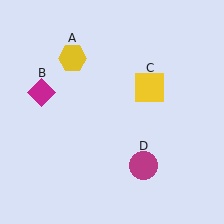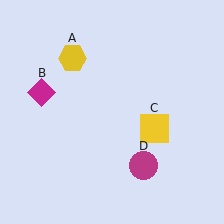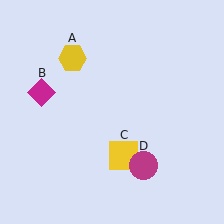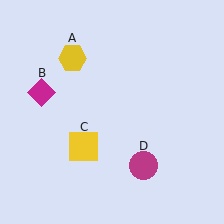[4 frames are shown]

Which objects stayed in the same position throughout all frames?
Yellow hexagon (object A) and magenta diamond (object B) and magenta circle (object D) remained stationary.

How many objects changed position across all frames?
1 object changed position: yellow square (object C).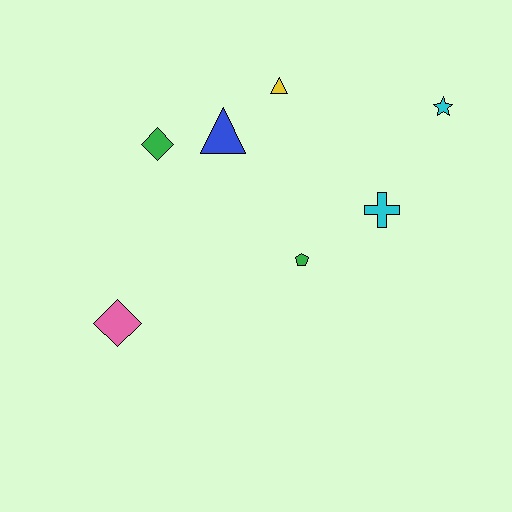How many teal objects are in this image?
There are no teal objects.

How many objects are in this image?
There are 7 objects.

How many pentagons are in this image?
There is 1 pentagon.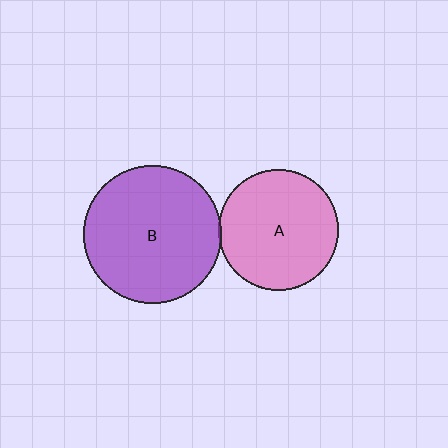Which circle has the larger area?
Circle B (purple).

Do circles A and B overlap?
Yes.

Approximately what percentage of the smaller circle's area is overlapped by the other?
Approximately 5%.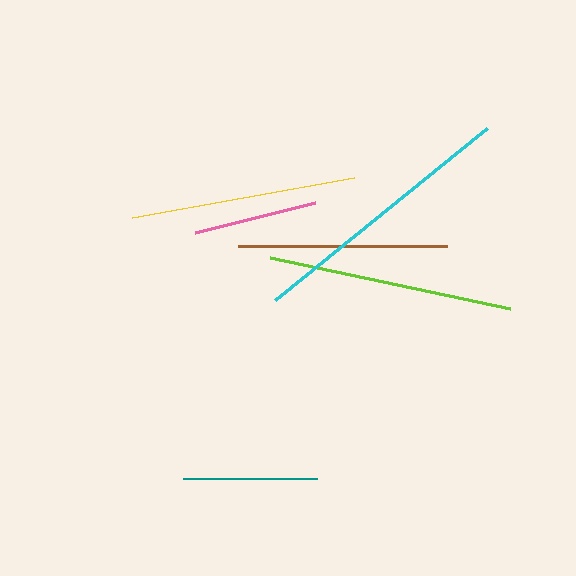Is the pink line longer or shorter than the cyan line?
The cyan line is longer than the pink line.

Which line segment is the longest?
The cyan line is the longest at approximately 273 pixels.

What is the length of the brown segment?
The brown segment is approximately 209 pixels long.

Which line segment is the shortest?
The pink line is the shortest at approximately 123 pixels.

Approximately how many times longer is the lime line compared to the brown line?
The lime line is approximately 1.2 times the length of the brown line.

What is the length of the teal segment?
The teal segment is approximately 133 pixels long.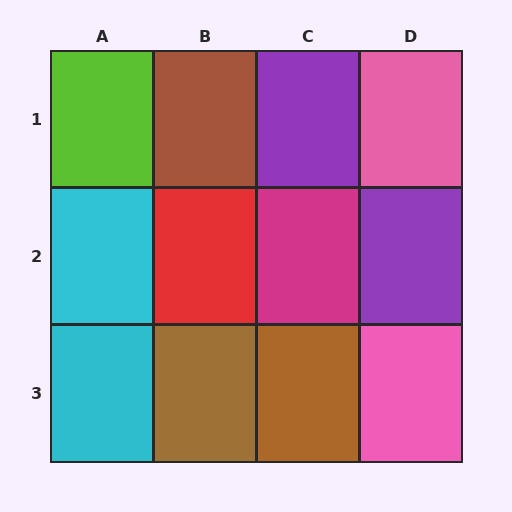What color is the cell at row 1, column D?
Pink.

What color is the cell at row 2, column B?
Red.